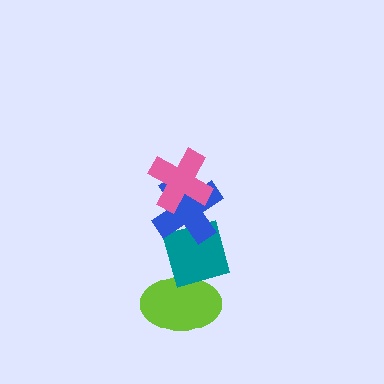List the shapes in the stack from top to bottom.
From top to bottom: the pink cross, the blue cross, the teal diamond, the lime ellipse.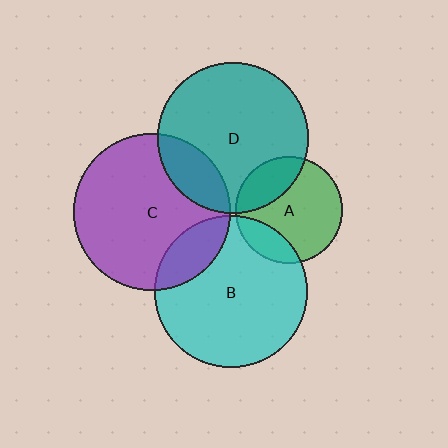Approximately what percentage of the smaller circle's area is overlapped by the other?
Approximately 20%.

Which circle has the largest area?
Circle C (purple).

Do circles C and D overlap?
Yes.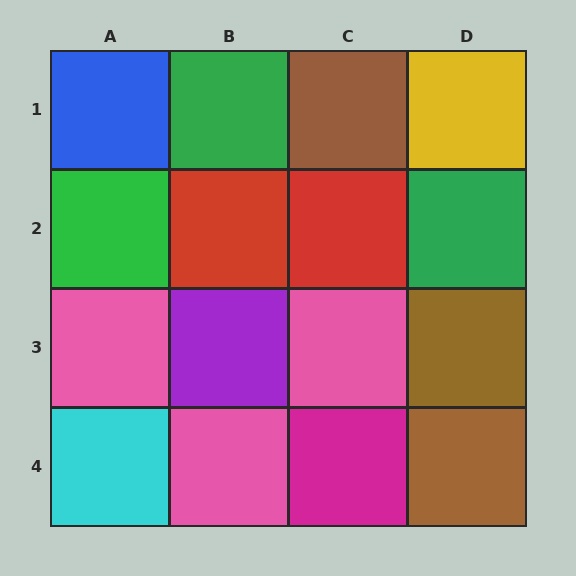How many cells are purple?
1 cell is purple.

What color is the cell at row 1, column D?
Yellow.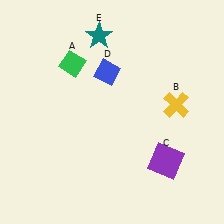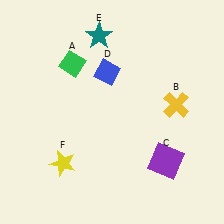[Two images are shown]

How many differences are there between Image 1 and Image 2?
There is 1 difference between the two images.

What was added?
A yellow star (F) was added in Image 2.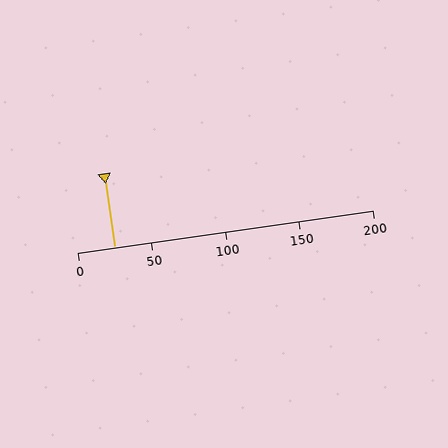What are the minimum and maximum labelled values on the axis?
The axis runs from 0 to 200.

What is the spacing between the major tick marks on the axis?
The major ticks are spaced 50 apart.